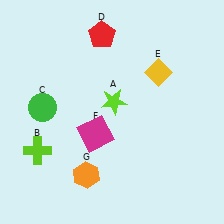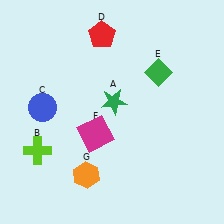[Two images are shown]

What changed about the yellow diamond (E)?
In Image 1, E is yellow. In Image 2, it changed to green.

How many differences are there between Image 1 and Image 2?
There are 3 differences between the two images.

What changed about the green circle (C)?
In Image 1, C is green. In Image 2, it changed to blue.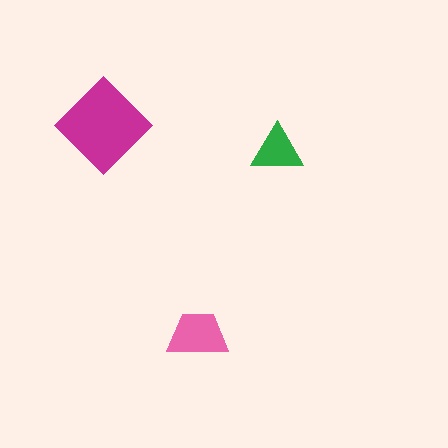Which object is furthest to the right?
The green triangle is rightmost.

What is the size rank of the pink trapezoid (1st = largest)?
2nd.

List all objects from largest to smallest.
The magenta diamond, the pink trapezoid, the green triangle.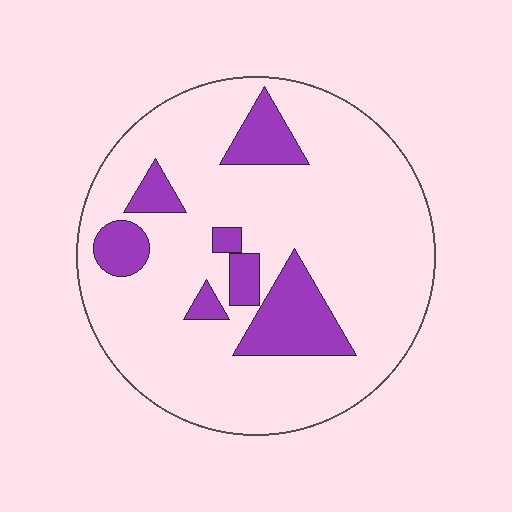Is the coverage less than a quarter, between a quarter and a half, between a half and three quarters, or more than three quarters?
Less than a quarter.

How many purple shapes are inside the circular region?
7.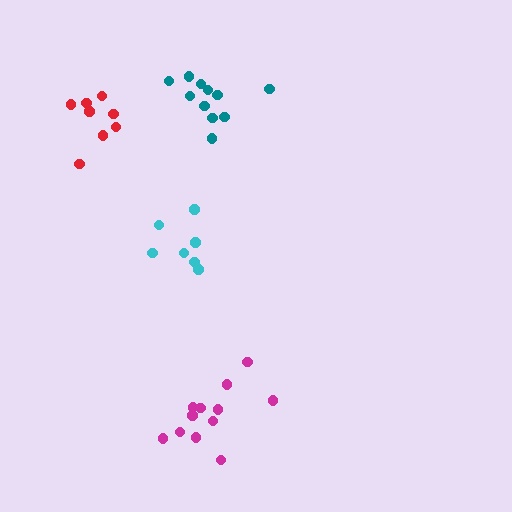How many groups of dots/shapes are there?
There are 4 groups.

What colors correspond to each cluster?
The clusters are colored: cyan, teal, magenta, red.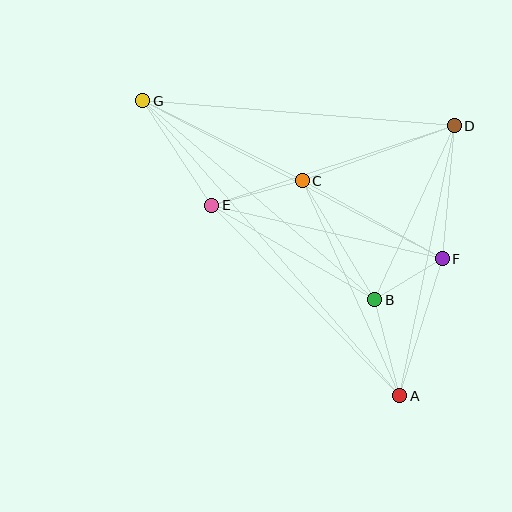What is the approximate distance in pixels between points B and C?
The distance between B and C is approximately 140 pixels.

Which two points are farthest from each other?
Points A and G are farthest from each other.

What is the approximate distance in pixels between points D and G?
The distance between D and G is approximately 313 pixels.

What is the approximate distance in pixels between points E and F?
The distance between E and F is approximately 237 pixels.